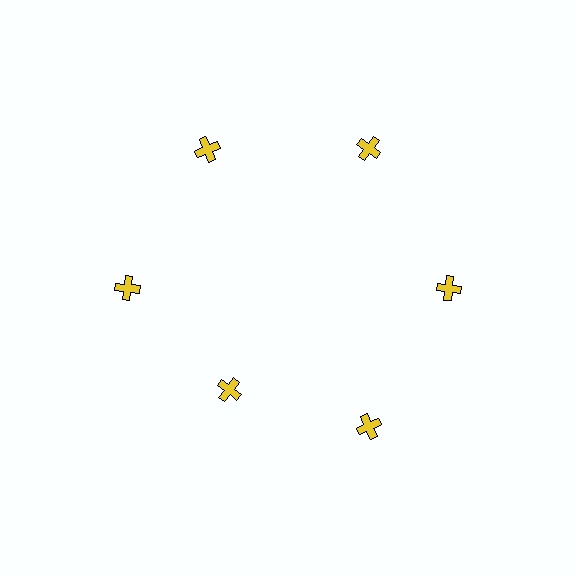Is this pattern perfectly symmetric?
No. The 6 yellow crosses are arranged in a ring, but one element near the 7 o'clock position is pulled inward toward the center, breaking the 6-fold rotational symmetry.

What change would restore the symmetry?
The symmetry would be restored by moving it outward, back onto the ring so that all 6 crosses sit at equal angles and equal distance from the center.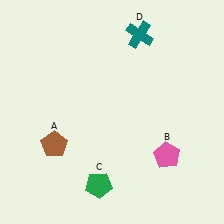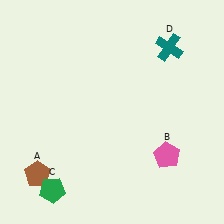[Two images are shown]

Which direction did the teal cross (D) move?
The teal cross (D) moved right.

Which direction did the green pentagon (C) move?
The green pentagon (C) moved left.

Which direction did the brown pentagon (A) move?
The brown pentagon (A) moved down.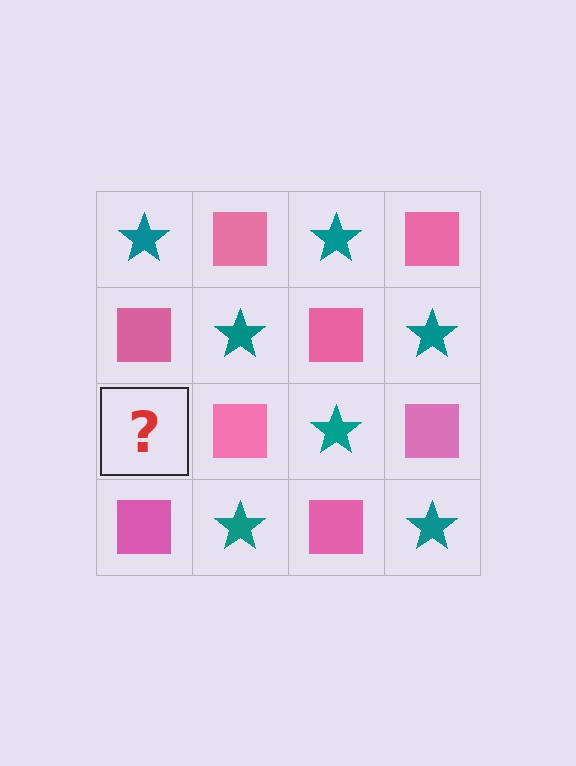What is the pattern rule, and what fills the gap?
The rule is that it alternates teal star and pink square in a checkerboard pattern. The gap should be filled with a teal star.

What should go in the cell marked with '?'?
The missing cell should contain a teal star.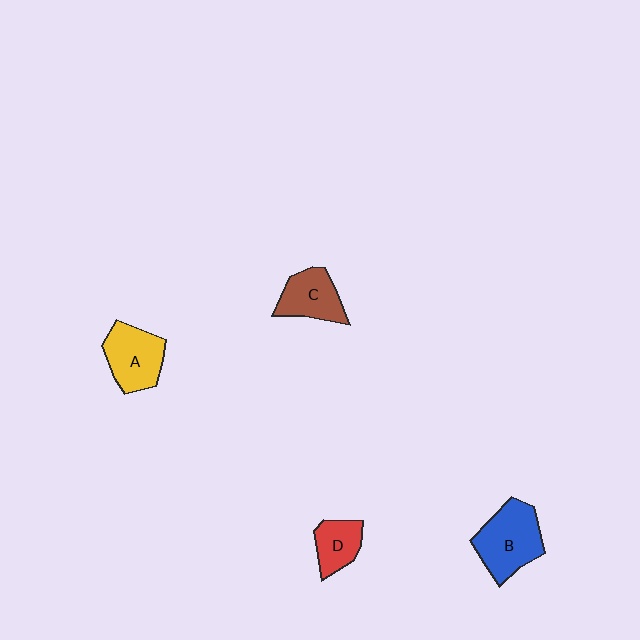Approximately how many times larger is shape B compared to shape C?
Approximately 1.4 times.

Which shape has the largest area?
Shape B (blue).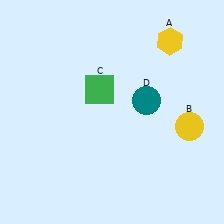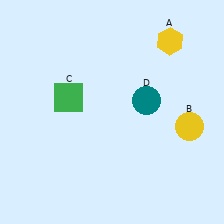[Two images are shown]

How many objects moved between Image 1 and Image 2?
1 object moved between the two images.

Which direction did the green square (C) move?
The green square (C) moved left.